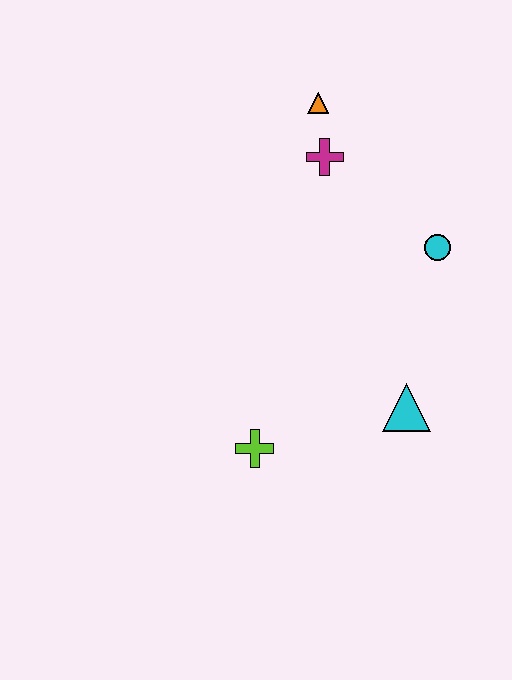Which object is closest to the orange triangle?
The magenta cross is closest to the orange triangle.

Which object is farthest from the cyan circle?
The lime cross is farthest from the cyan circle.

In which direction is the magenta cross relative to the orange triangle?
The magenta cross is below the orange triangle.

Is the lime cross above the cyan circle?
No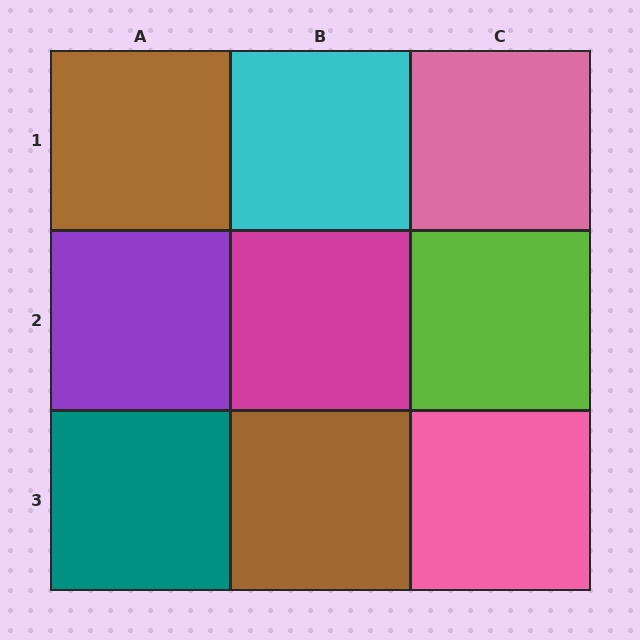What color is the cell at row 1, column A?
Brown.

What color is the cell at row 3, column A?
Teal.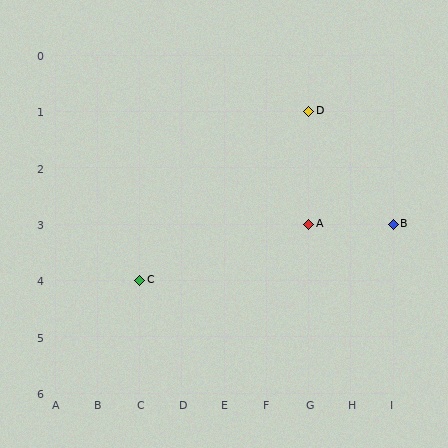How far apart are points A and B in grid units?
Points A and B are 2 columns apart.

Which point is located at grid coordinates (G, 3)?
Point A is at (G, 3).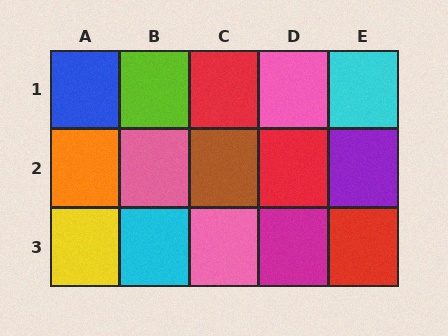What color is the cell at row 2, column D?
Red.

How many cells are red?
3 cells are red.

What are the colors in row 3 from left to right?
Yellow, cyan, pink, magenta, red.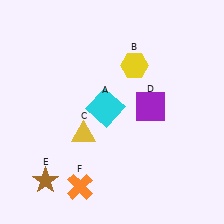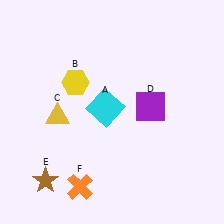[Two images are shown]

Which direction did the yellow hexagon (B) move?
The yellow hexagon (B) moved left.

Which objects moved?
The objects that moved are: the yellow hexagon (B), the yellow triangle (C).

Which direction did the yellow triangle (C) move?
The yellow triangle (C) moved left.